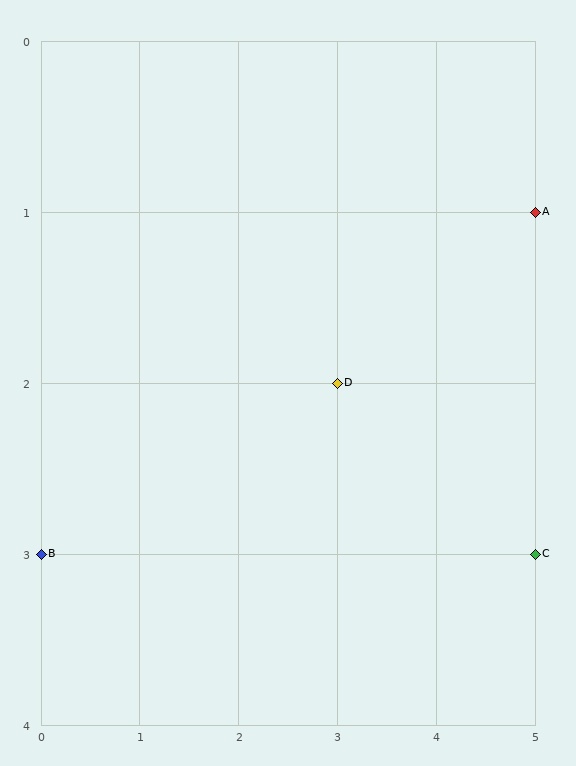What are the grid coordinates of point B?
Point B is at grid coordinates (0, 3).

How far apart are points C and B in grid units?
Points C and B are 5 columns apart.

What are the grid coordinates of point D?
Point D is at grid coordinates (3, 2).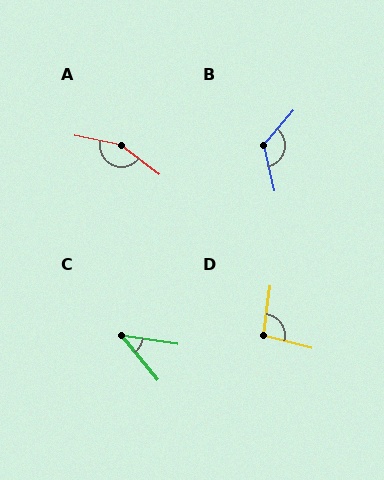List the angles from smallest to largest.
C (42°), D (96°), B (126°), A (154°).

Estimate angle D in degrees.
Approximately 96 degrees.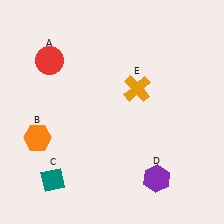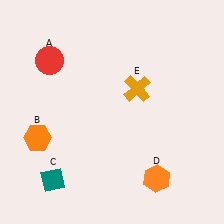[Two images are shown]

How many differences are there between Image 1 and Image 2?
There is 1 difference between the two images.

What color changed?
The hexagon (D) changed from purple in Image 1 to orange in Image 2.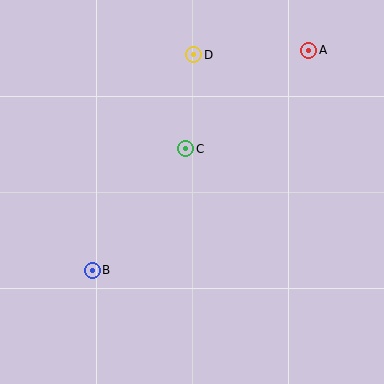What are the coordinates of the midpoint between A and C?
The midpoint between A and C is at (247, 100).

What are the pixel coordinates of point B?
Point B is at (92, 270).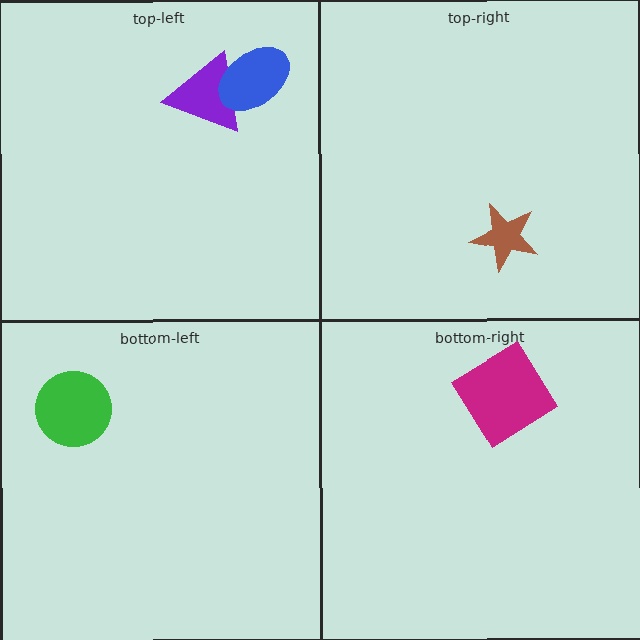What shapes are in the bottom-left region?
The green circle.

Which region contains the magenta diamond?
The bottom-right region.